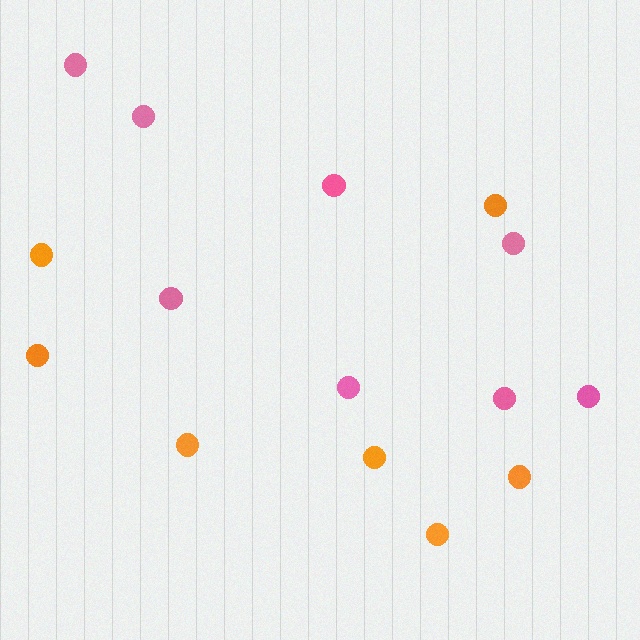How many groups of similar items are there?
There are 2 groups: one group of pink circles (8) and one group of orange circles (7).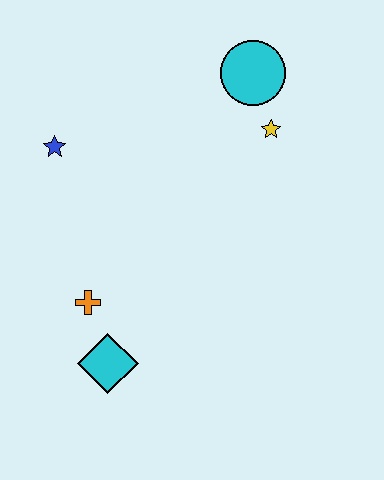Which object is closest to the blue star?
The orange cross is closest to the blue star.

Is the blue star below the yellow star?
Yes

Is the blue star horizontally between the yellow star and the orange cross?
No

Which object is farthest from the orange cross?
The cyan circle is farthest from the orange cross.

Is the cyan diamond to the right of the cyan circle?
No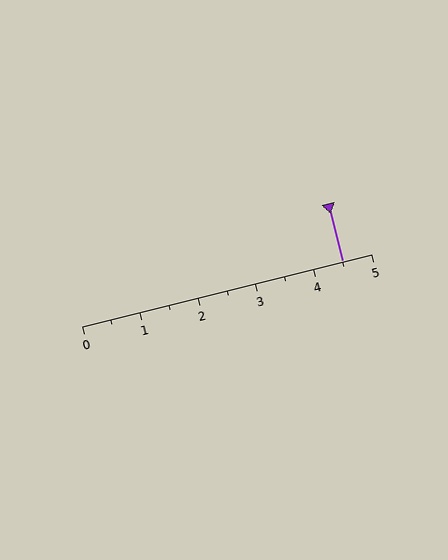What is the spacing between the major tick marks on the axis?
The major ticks are spaced 1 apart.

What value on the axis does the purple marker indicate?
The marker indicates approximately 4.5.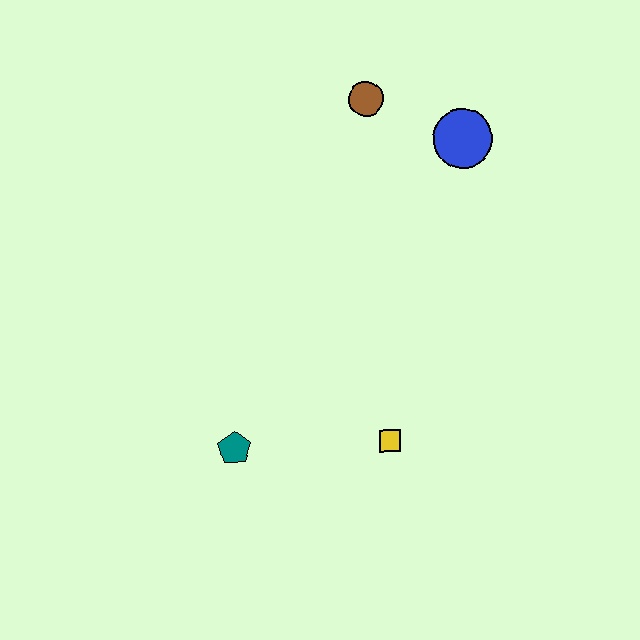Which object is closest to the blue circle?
The brown circle is closest to the blue circle.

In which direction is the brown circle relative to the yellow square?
The brown circle is above the yellow square.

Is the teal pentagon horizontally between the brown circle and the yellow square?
No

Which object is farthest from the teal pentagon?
The blue circle is farthest from the teal pentagon.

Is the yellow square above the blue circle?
No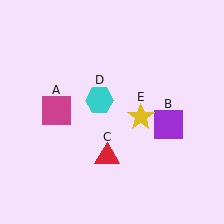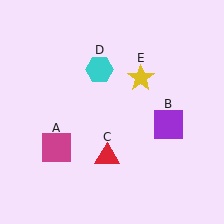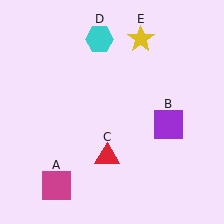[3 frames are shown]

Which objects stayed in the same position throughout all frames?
Purple square (object B) and red triangle (object C) remained stationary.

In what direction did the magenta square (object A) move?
The magenta square (object A) moved down.